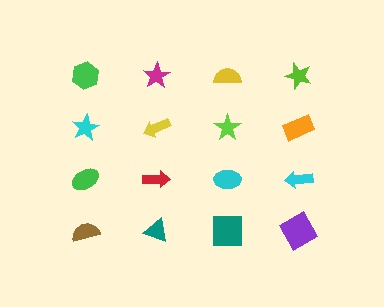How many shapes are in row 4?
4 shapes.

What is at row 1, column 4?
A lime star.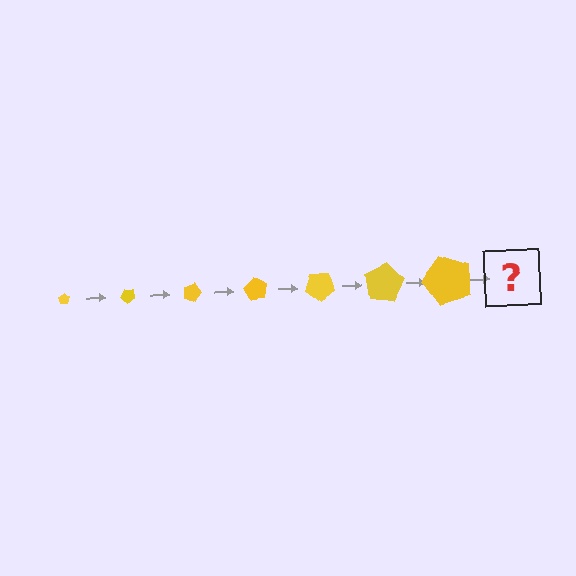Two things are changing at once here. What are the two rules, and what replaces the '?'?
The two rules are that the pentagon grows larger each step and it rotates 45 degrees each step. The '?' should be a pentagon, larger than the previous one and rotated 315 degrees from the start.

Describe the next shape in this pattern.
It should be a pentagon, larger than the previous one and rotated 315 degrees from the start.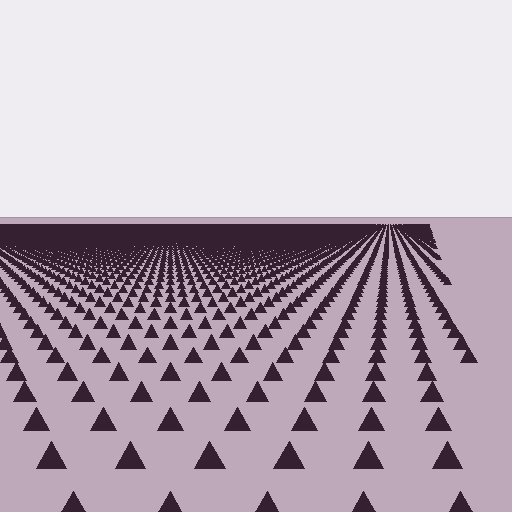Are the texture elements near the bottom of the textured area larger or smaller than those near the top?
Larger. Near the bottom, elements are closer to the viewer and appear at a bigger on-screen size.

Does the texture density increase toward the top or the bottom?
Density increases toward the top.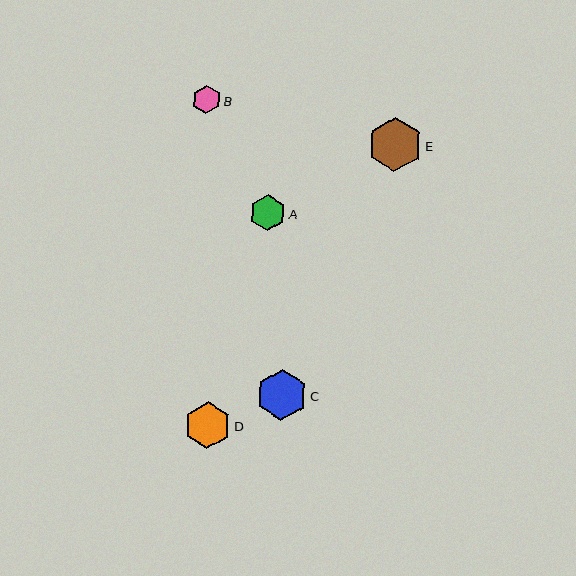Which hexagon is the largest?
Hexagon E is the largest with a size of approximately 54 pixels.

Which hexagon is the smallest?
Hexagon B is the smallest with a size of approximately 28 pixels.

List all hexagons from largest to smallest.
From largest to smallest: E, C, D, A, B.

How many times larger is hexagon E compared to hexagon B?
Hexagon E is approximately 1.9 times the size of hexagon B.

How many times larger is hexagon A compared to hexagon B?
Hexagon A is approximately 1.3 times the size of hexagon B.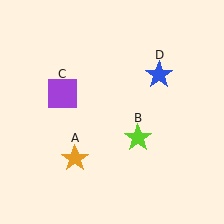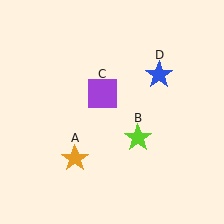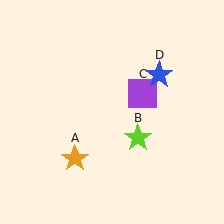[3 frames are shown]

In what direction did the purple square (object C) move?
The purple square (object C) moved right.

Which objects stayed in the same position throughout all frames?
Orange star (object A) and lime star (object B) and blue star (object D) remained stationary.